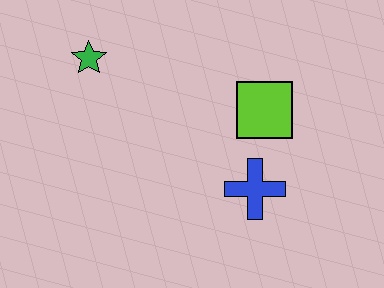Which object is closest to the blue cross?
The lime square is closest to the blue cross.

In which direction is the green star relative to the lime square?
The green star is to the left of the lime square.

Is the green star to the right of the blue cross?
No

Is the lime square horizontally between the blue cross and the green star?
No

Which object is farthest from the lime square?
The green star is farthest from the lime square.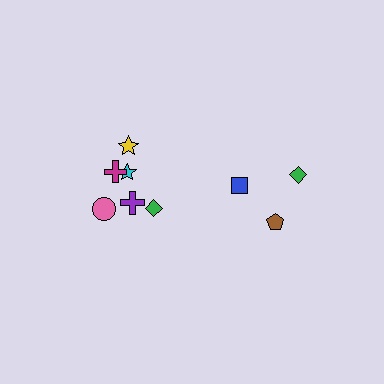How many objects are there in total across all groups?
There are 9 objects.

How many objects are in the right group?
There are 3 objects.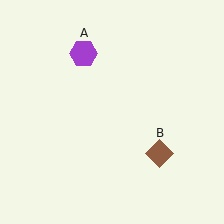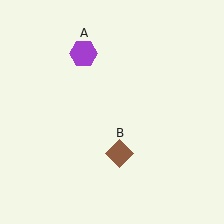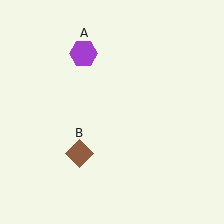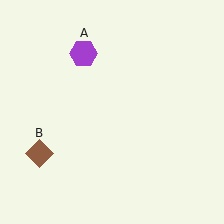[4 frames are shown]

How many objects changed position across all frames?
1 object changed position: brown diamond (object B).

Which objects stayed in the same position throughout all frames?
Purple hexagon (object A) remained stationary.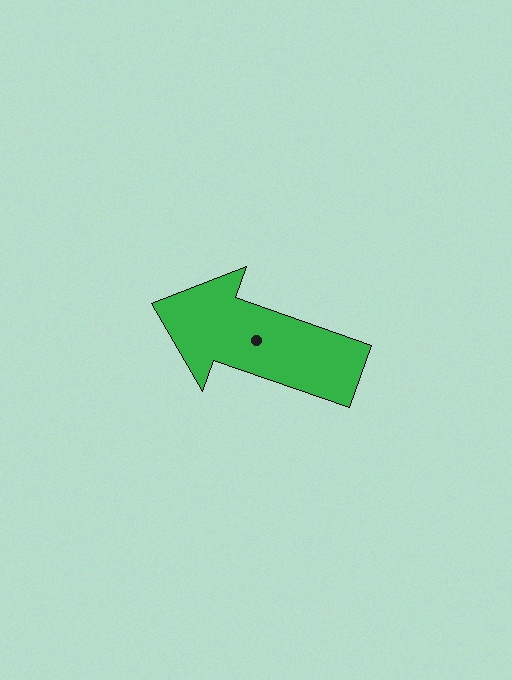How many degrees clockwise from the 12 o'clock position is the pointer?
Approximately 289 degrees.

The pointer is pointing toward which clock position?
Roughly 10 o'clock.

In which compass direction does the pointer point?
West.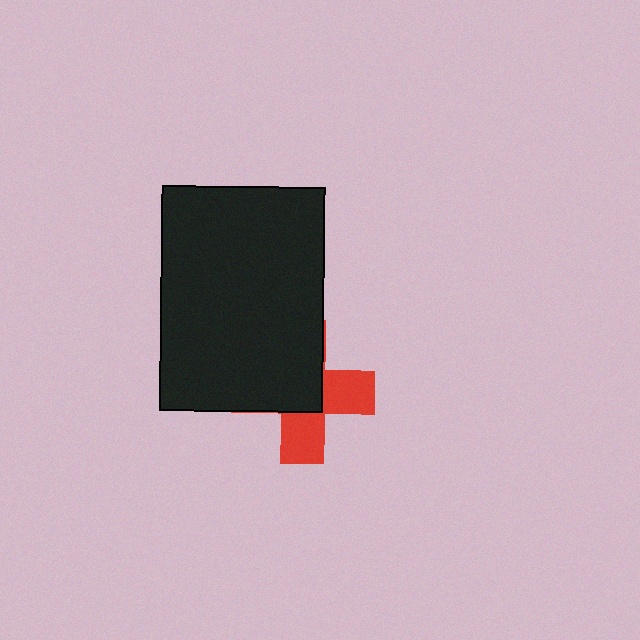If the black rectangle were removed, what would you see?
You would see the complete red cross.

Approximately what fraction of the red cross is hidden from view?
Roughly 57% of the red cross is hidden behind the black rectangle.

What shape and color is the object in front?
The object in front is a black rectangle.